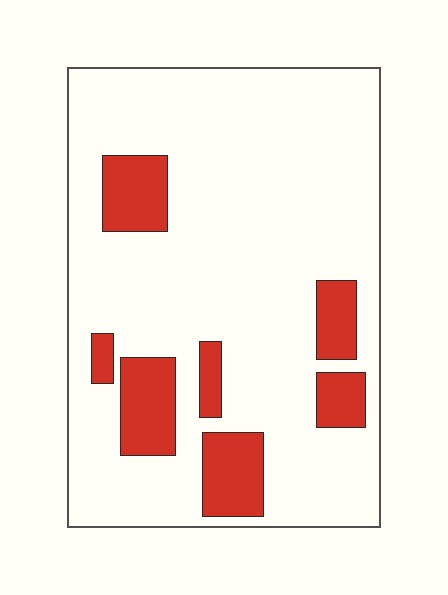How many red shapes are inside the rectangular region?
7.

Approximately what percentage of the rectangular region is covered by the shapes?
Approximately 15%.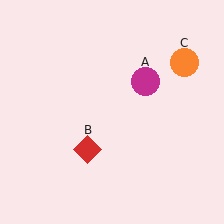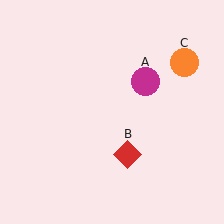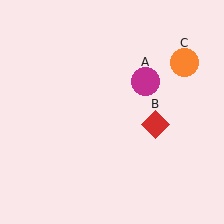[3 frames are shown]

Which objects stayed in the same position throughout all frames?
Magenta circle (object A) and orange circle (object C) remained stationary.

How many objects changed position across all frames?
1 object changed position: red diamond (object B).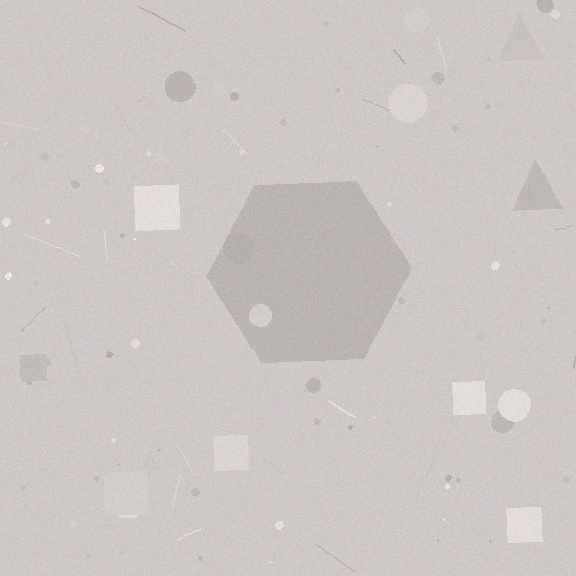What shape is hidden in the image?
A hexagon is hidden in the image.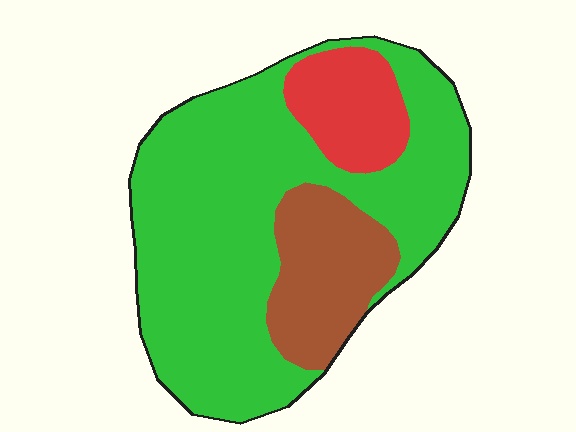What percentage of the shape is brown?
Brown takes up about one sixth (1/6) of the shape.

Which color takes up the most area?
Green, at roughly 70%.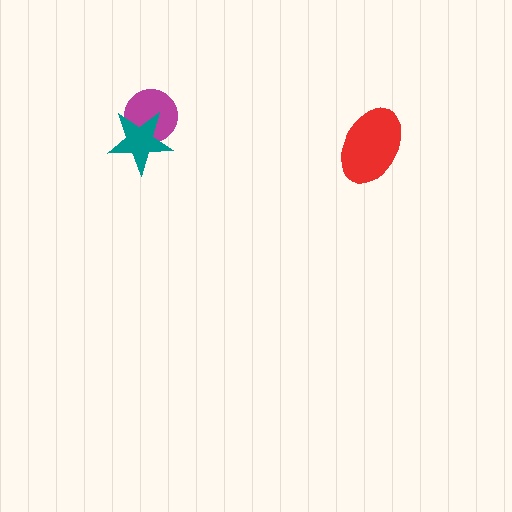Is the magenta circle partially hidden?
Yes, it is partially covered by another shape.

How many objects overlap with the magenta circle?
1 object overlaps with the magenta circle.